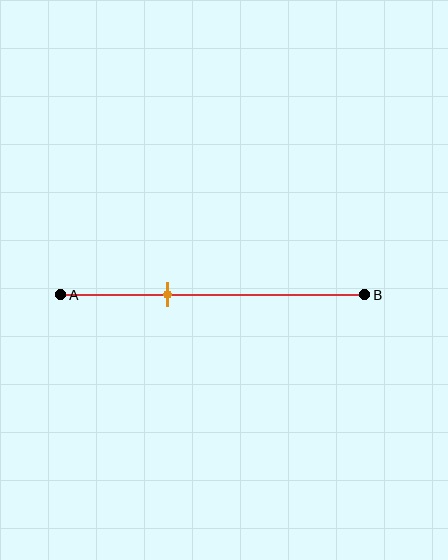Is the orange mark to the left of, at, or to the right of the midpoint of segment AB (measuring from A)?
The orange mark is to the left of the midpoint of segment AB.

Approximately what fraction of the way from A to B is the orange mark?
The orange mark is approximately 35% of the way from A to B.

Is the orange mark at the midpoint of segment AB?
No, the mark is at about 35% from A, not at the 50% midpoint.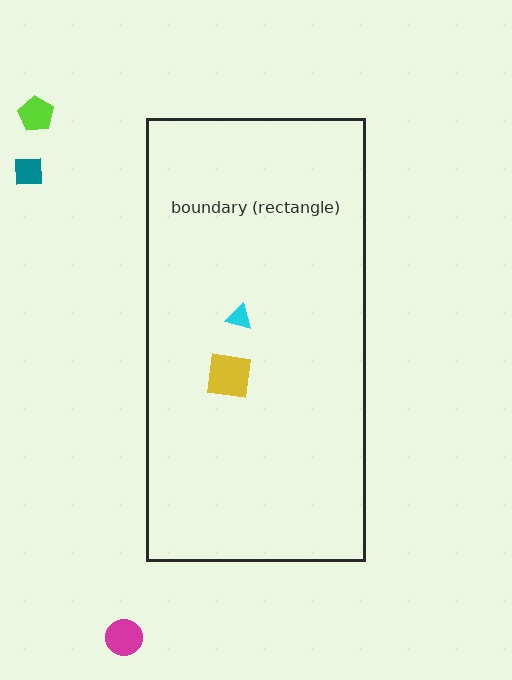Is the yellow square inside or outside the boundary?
Inside.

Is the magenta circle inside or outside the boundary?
Outside.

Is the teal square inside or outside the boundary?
Outside.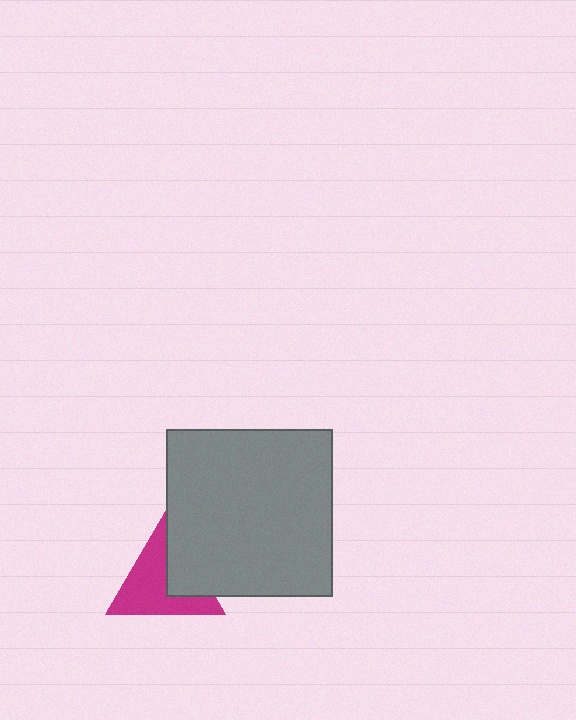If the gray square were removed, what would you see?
You would see the complete magenta triangle.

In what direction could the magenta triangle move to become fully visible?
The magenta triangle could move left. That would shift it out from behind the gray square entirely.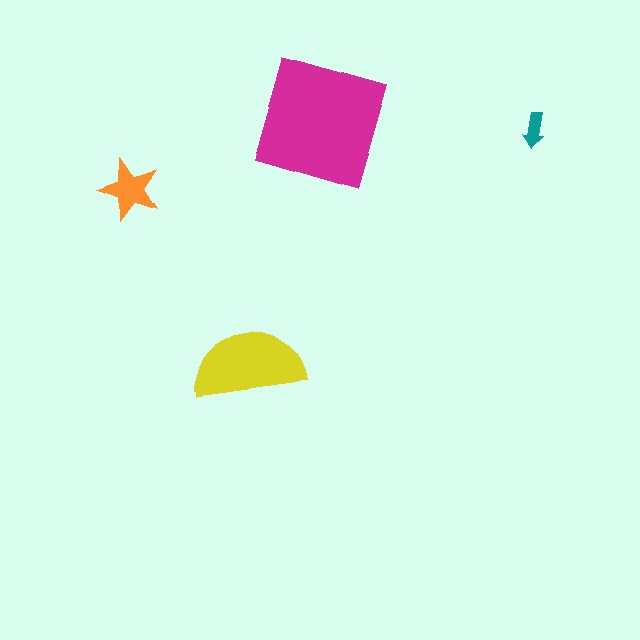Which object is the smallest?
The teal arrow.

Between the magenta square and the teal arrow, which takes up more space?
The magenta square.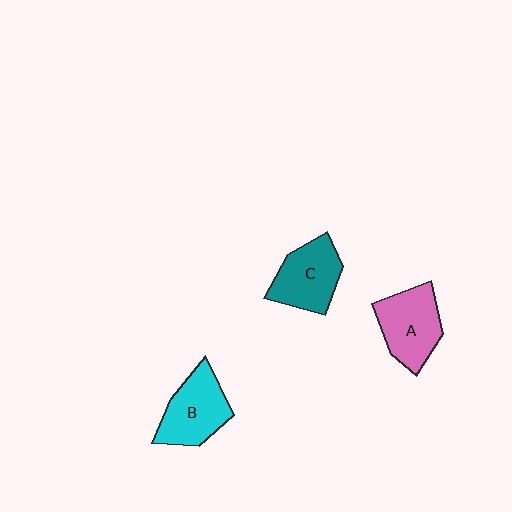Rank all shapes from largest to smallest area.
From largest to smallest: A (pink), B (cyan), C (teal).